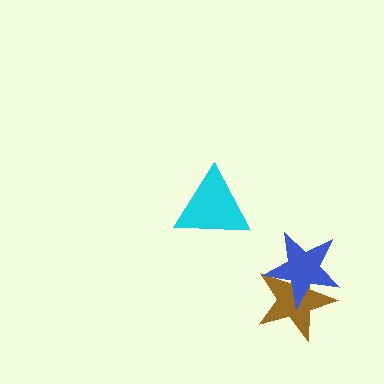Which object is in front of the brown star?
The blue star is in front of the brown star.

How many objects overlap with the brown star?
1 object overlaps with the brown star.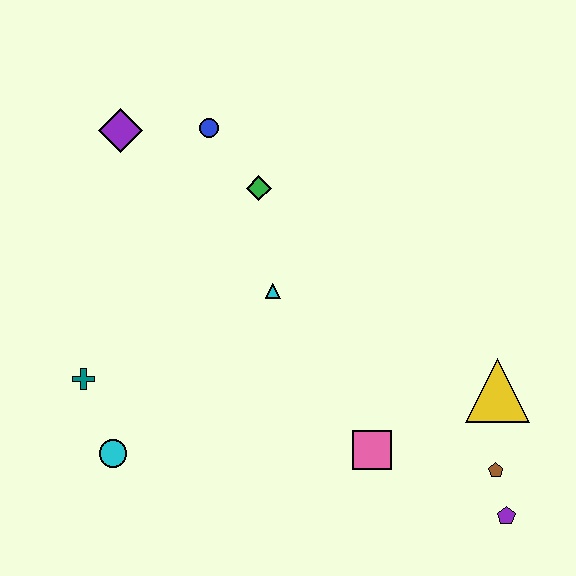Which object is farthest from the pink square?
The purple diamond is farthest from the pink square.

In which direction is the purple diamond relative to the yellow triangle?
The purple diamond is to the left of the yellow triangle.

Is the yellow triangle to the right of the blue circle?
Yes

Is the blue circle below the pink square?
No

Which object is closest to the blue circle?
The green diamond is closest to the blue circle.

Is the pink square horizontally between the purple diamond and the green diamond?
No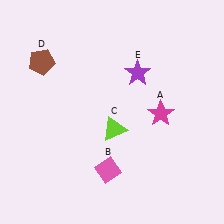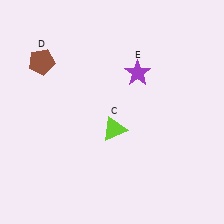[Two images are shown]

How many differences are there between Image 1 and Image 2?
There are 2 differences between the two images.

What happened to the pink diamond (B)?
The pink diamond (B) was removed in Image 2. It was in the bottom-left area of Image 1.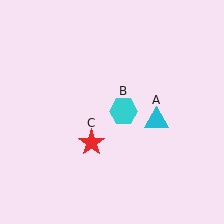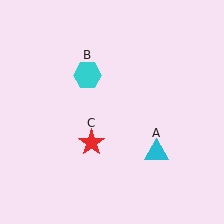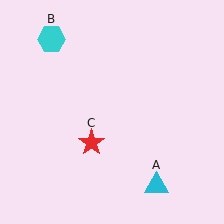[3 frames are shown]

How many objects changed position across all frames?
2 objects changed position: cyan triangle (object A), cyan hexagon (object B).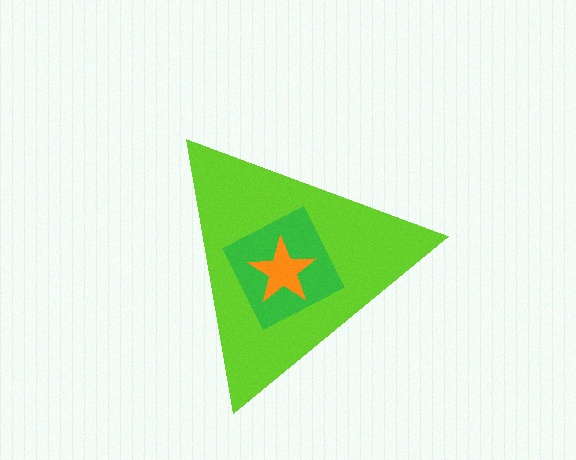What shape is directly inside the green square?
The orange star.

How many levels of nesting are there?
3.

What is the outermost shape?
The lime triangle.